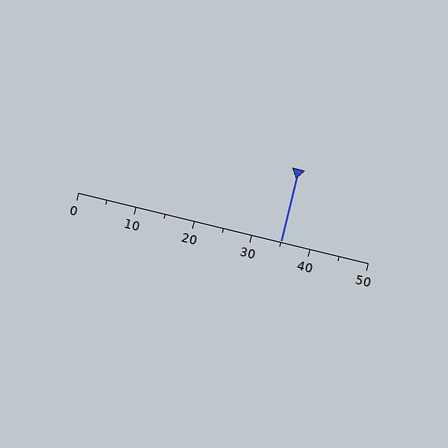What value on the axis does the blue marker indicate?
The marker indicates approximately 35.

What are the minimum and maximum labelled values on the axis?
The axis runs from 0 to 50.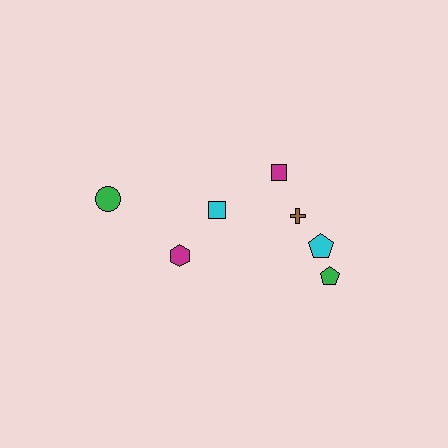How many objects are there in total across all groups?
There are 8 objects.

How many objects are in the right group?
There are 5 objects.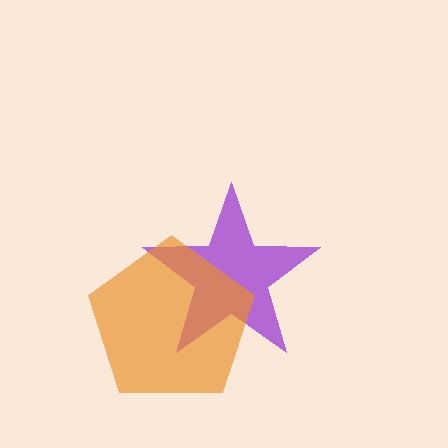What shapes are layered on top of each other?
The layered shapes are: a purple star, an orange pentagon.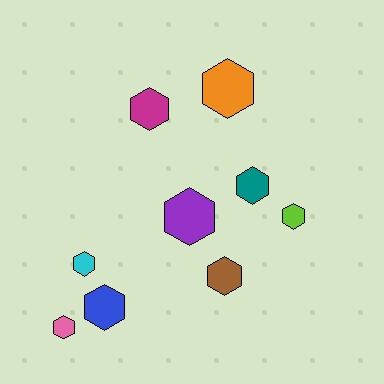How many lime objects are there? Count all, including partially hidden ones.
There is 1 lime object.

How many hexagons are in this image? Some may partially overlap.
There are 9 hexagons.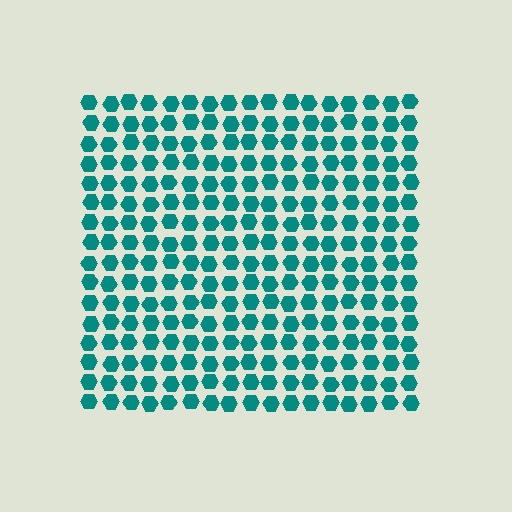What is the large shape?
The large shape is a square.